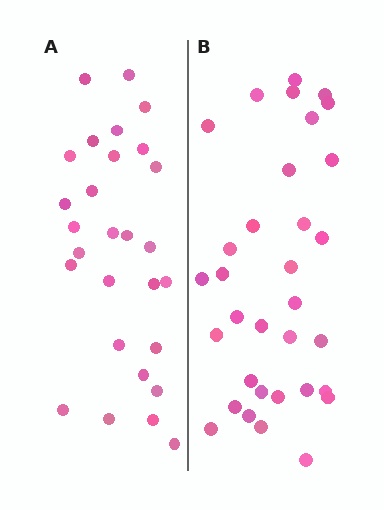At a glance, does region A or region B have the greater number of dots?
Region B (the right region) has more dots.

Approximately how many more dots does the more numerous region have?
Region B has about 5 more dots than region A.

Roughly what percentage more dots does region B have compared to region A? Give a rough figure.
About 20% more.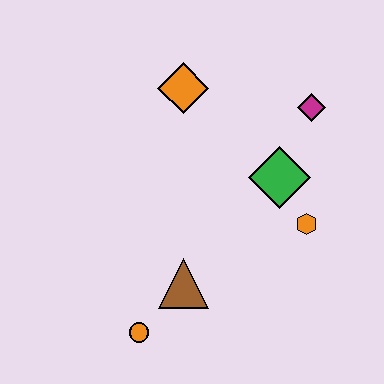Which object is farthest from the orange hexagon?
The orange circle is farthest from the orange hexagon.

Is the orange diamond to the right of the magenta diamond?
No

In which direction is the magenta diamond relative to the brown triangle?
The magenta diamond is above the brown triangle.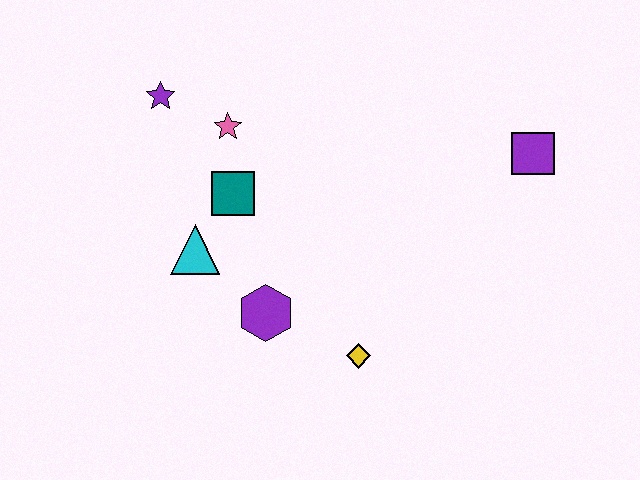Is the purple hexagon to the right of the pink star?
Yes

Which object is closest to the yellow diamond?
The purple hexagon is closest to the yellow diamond.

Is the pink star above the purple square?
Yes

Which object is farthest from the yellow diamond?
The purple star is farthest from the yellow diamond.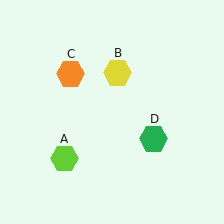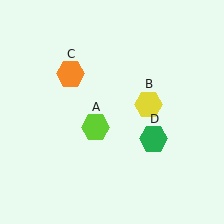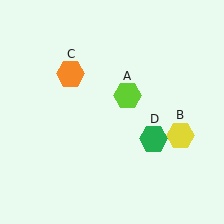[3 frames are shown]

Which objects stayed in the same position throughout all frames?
Orange hexagon (object C) and green hexagon (object D) remained stationary.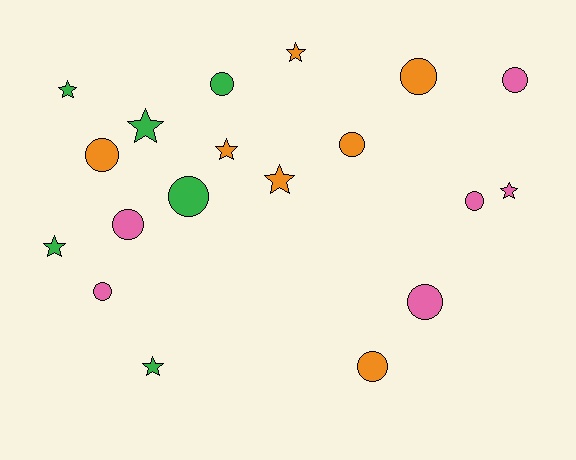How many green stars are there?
There are 4 green stars.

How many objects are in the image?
There are 19 objects.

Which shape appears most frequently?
Circle, with 11 objects.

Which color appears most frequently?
Orange, with 7 objects.